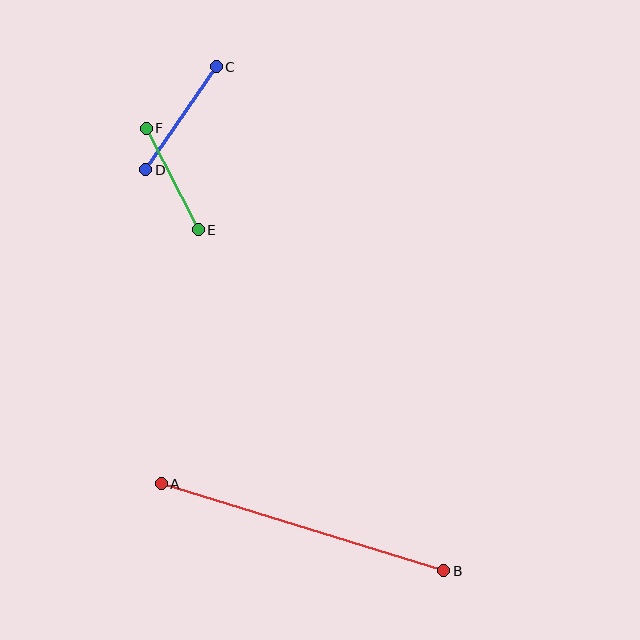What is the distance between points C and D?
The distance is approximately 125 pixels.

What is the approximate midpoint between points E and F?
The midpoint is at approximately (172, 179) pixels.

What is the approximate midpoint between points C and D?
The midpoint is at approximately (181, 118) pixels.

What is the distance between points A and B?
The distance is approximately 296 pixels.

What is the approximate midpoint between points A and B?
The midpoint is at approximately (302, 527) pixels.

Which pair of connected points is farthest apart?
Points A and B are farthest apart.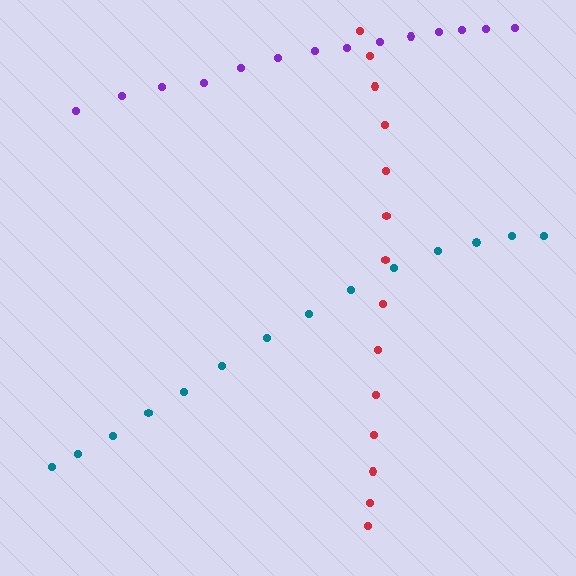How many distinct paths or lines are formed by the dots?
There are 3 distinct paths.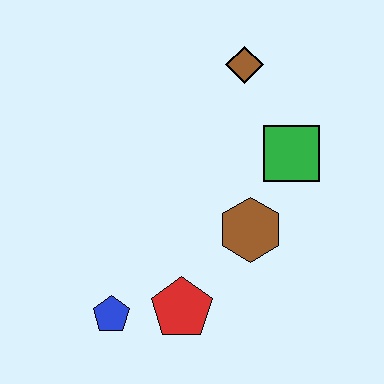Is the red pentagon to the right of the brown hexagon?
No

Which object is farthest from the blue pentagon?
The brown diamond is farthest from the blue pentagon.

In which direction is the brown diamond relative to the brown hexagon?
The brown diamond is above the brown hexagon.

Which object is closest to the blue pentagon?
The red pentagon is closest to the blue pentagon.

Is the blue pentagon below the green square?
Yes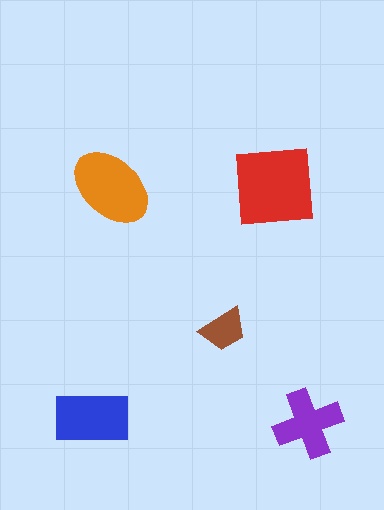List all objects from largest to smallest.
The red square, the orange ellipse, the blue rectangle, the purple cross, the brown trapezoid.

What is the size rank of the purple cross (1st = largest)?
4th.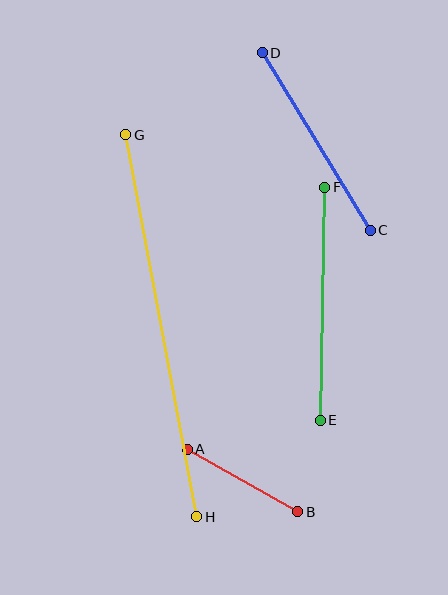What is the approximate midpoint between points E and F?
The midpoint is at approximately (323, 304) pixels.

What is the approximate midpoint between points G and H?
The midpoint is at approximately (161, 326) pixels.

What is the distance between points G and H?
The distance is approximately 389 pixels.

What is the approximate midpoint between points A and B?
The midpoint is at approximately (243, 481) pixels.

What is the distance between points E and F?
The distance is approximately 233 pixels.